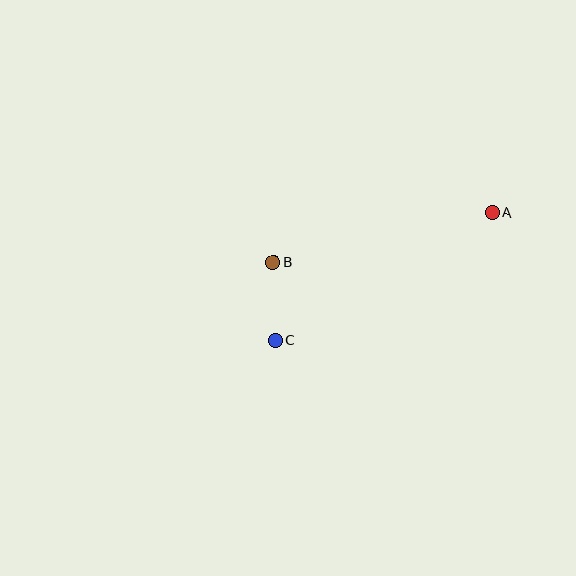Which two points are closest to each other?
Points B and C are closest to each other.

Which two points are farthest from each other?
Points A and C are farthest from each other.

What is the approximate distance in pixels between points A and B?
The distance between A and B is approximately 225 pixels.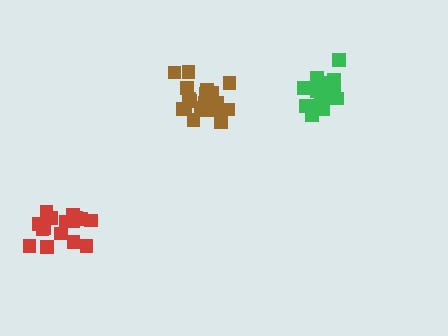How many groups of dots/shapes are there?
There are 3 groups.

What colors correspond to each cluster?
The clusters are colored: green, brown, red.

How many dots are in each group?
Group 1: 17 dots, Group 2: 21 dots, Group 3: 16 dots (54 total).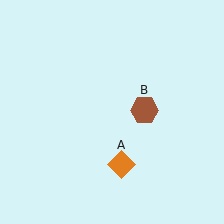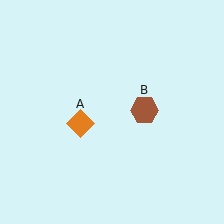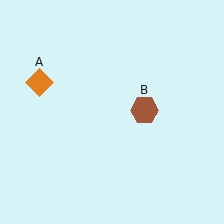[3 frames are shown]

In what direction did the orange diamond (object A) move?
The orange diamond (object A) moved up and to the left.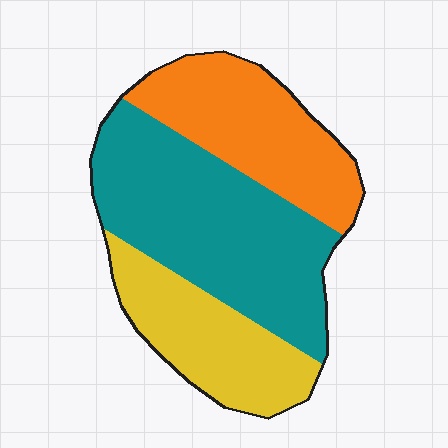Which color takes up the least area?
Yellow, at roughly 25%.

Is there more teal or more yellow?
Teal.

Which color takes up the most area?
Teal, at roughly 45%.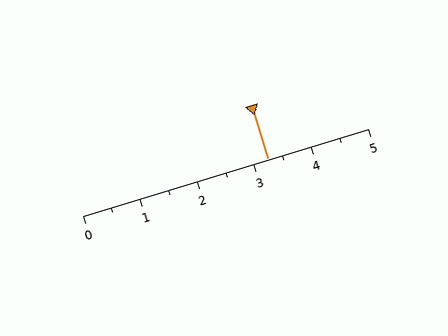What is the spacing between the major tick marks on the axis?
The major ticks are spaced 1 apart.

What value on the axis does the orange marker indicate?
The marker indicates approximately 3.2.